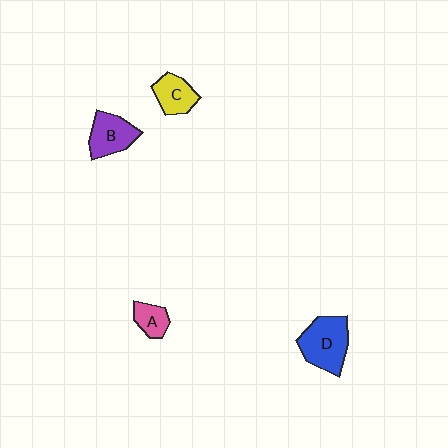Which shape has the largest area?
Shape D (blue).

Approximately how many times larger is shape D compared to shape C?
Approximately 1.6 times.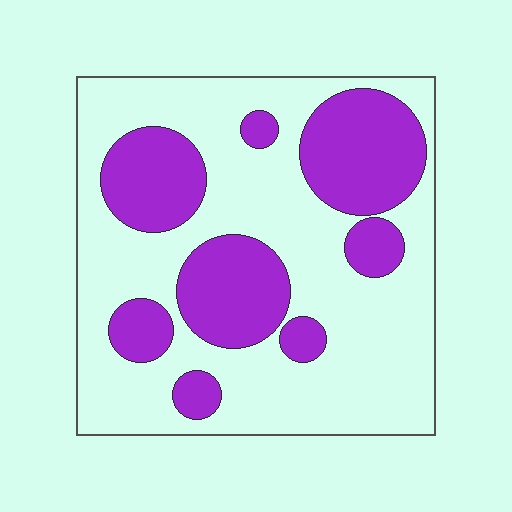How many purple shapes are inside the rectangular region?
8.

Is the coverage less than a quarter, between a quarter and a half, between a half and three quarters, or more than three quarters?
Between a quarter and a half.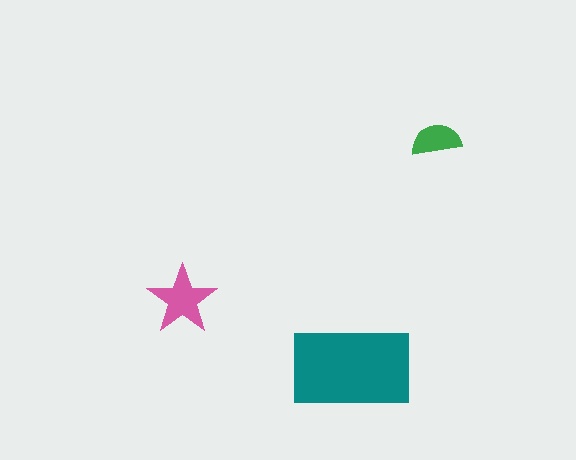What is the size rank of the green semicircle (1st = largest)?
3rd.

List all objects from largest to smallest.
The teal rectangle, the pink star, the green semicircle.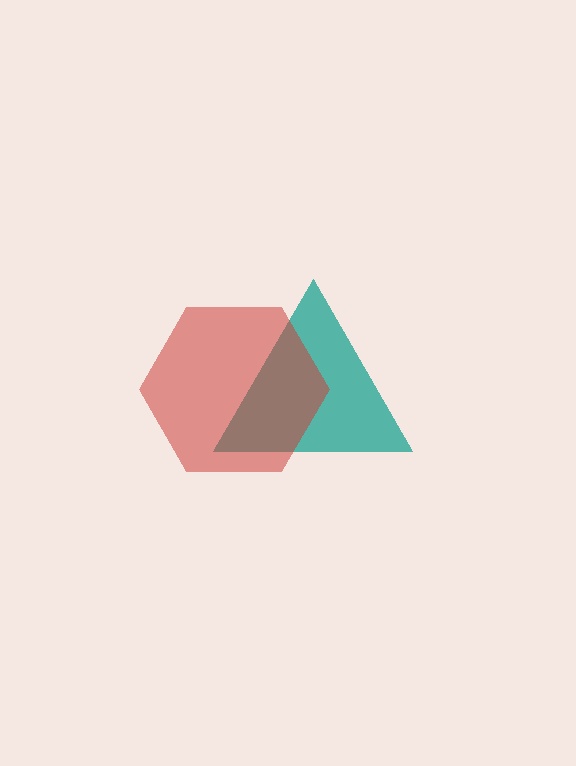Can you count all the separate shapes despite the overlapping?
Yes, there are 2 separate shapes.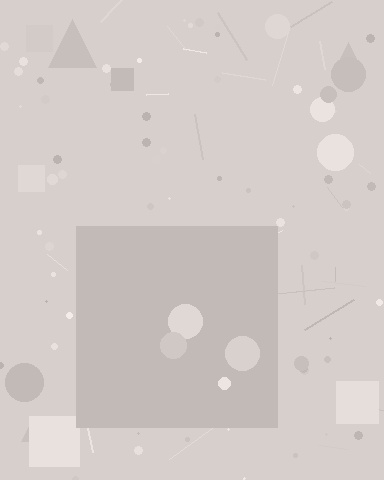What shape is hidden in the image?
A square is hidden in the image.